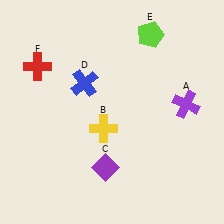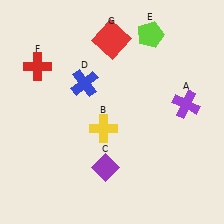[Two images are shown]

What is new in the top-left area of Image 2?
A red square (G) was added in the top-left area of Image 2.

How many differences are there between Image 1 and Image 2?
There is 1 difference between the two images.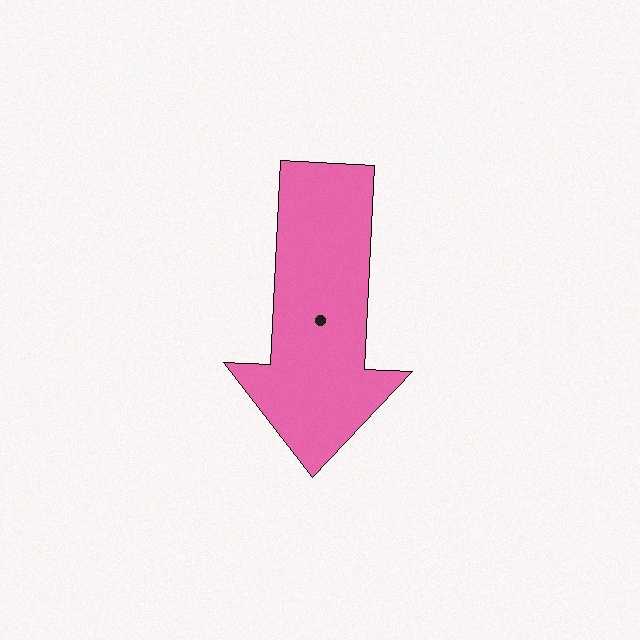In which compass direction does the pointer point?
South.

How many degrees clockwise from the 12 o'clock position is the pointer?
Approximately 183 degrees.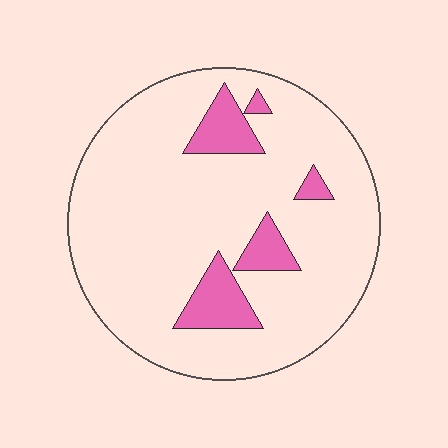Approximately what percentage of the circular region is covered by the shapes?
Approximately 15%.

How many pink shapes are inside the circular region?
5.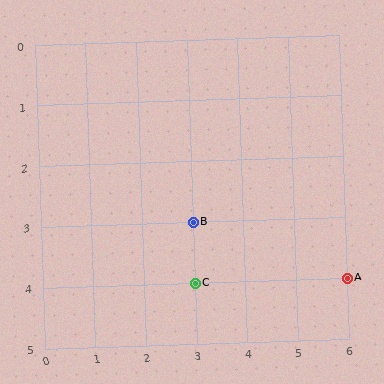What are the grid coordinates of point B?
Point B is at grid coordinates (3, 3).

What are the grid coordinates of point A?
Point A is at grid coordinates (6, 4).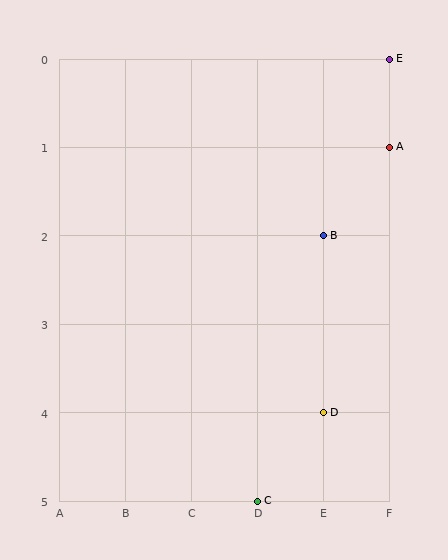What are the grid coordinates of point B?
Point B is at grid coordinates (E, 2).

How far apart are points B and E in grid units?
Points B and E are 1 column and 2 rows apart (about 2.2 grid units diagonally).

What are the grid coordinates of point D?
Point D is at grid coordinates (E, 4).